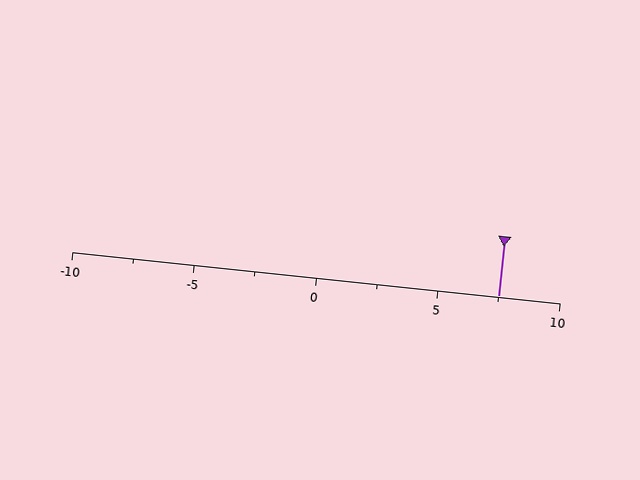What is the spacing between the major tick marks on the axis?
The major ticks are spaced 5 apart.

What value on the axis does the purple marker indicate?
The marker indicates approximately 7.5.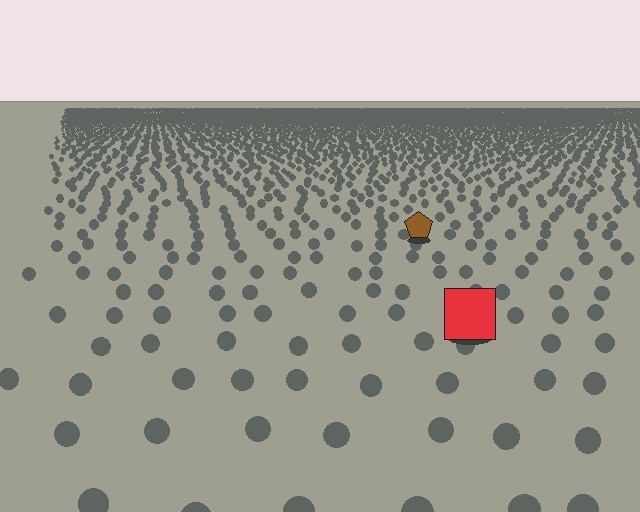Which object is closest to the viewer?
The red square is closest. The texture marks near it are larger and more spread out.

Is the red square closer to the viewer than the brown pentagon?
Yes. The red square is closer — you can tell from the texture gradient: the ground texture is coarser near it.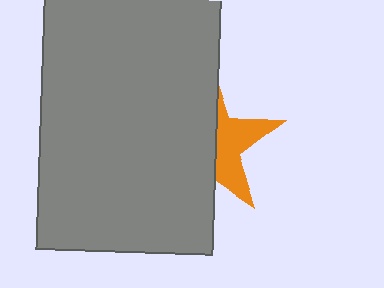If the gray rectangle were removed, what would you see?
You would see the complete orange star.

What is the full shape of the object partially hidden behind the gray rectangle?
The partially hidden object is an orange star.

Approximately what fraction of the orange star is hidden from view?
Roughly 61% of the orange star is hidden behind the gray rectangle.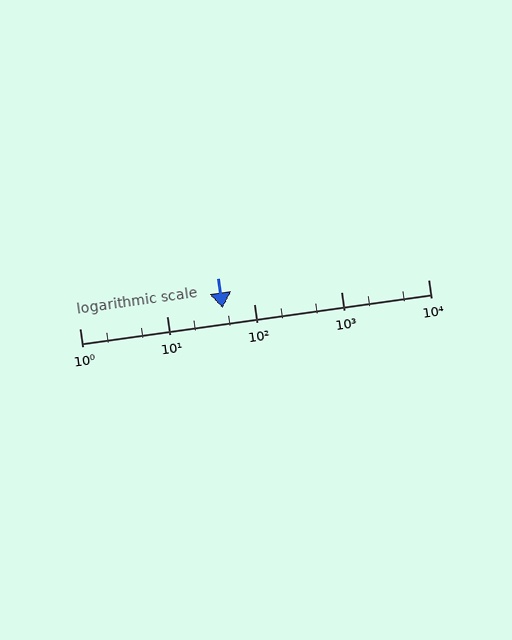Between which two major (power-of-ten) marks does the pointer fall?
The pointer is between 10 and 100.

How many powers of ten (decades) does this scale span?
The scale spans 4 decades, from 1 to 10000.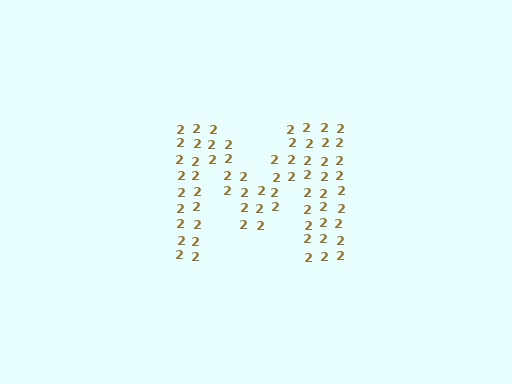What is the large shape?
The large shape is the letter M.